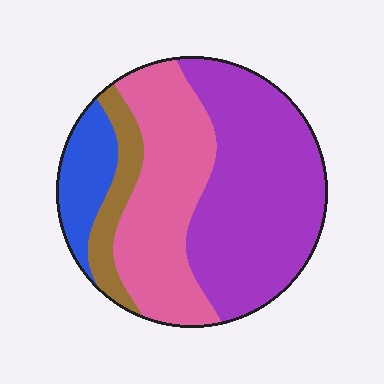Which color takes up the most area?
Purple, at roughly 45%.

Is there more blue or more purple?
Purple.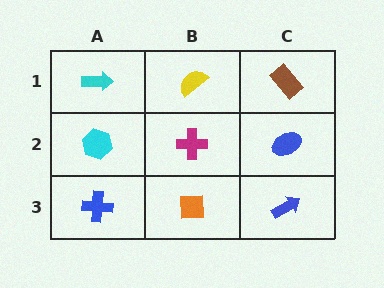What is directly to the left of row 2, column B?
A cyan hexagon.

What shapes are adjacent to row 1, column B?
A magenta cross (row 2, column B), a cyan arrow (row 1, column A), a brown rectangle (row 1, column C).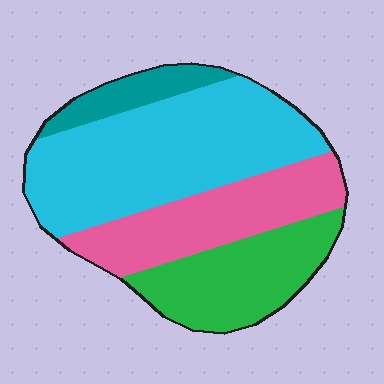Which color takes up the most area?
Cyan, at roughly 45%.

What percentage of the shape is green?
Green takes up about one quarter (1/4) of the shape.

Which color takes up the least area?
Teal, at roughly 10%.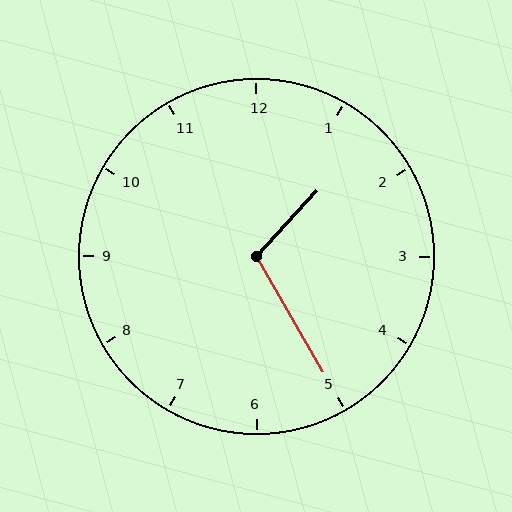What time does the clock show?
1:25.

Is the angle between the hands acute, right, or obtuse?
It is obtuse.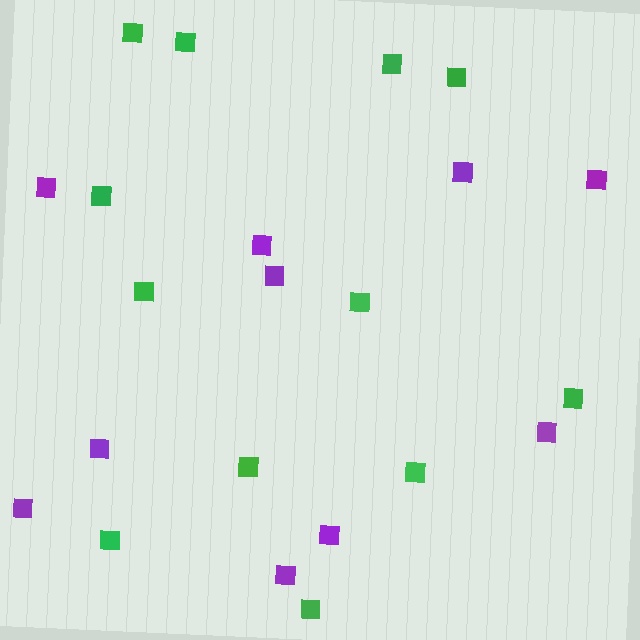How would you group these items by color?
There are 2 groups: one group of purple squares (10) and one group of green squares (12).